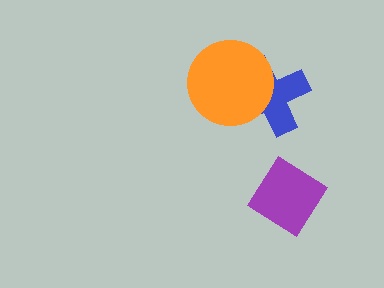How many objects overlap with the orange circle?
1 object overlaps with the orange circle.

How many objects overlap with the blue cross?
1 object overlaps with the blue cross.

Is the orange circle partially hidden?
No, no other shape covers it.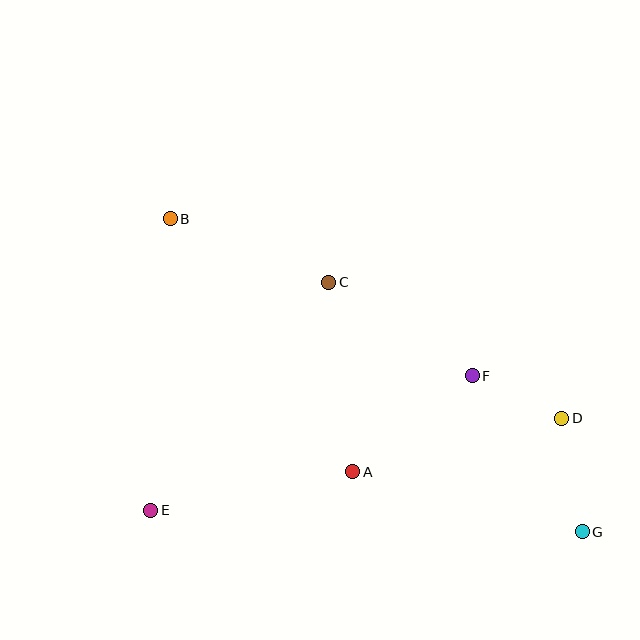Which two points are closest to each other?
Points D and F are closest to each other.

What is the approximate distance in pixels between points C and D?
The distance between C and D is approximately 270 pixels.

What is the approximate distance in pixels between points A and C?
The distance between A and C is approximately 191 pixels.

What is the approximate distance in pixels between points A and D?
The distance between A and D is approximately 215 pixels.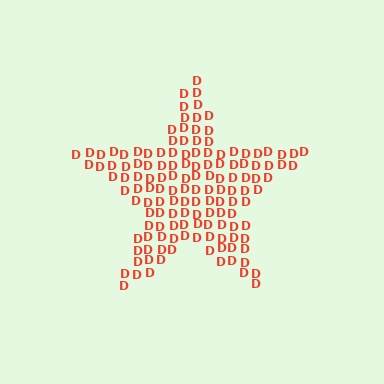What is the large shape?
The large shape is a star.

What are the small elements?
The small elements are letter D's.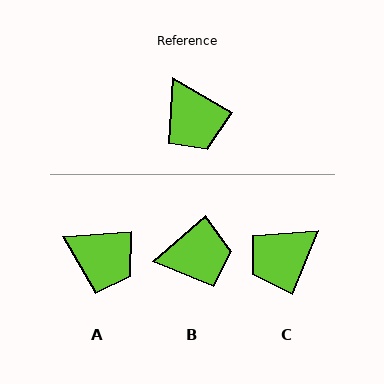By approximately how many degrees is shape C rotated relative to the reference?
Approximately 82 degrees clockwise.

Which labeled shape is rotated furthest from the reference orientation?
C, about 82 degrees away.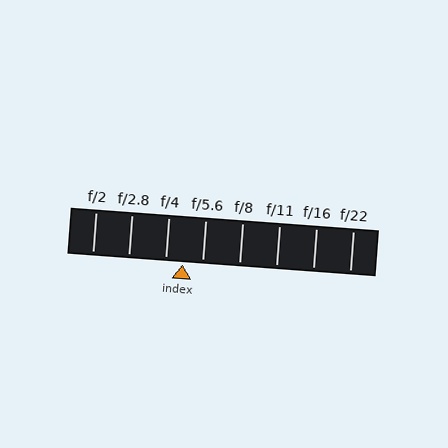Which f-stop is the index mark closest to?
The index mark is closest to f/4.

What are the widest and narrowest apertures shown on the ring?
The widest aperture shown is f/2 and the narrowest is f/22.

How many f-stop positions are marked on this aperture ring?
There are 8 f-stop positions marked.